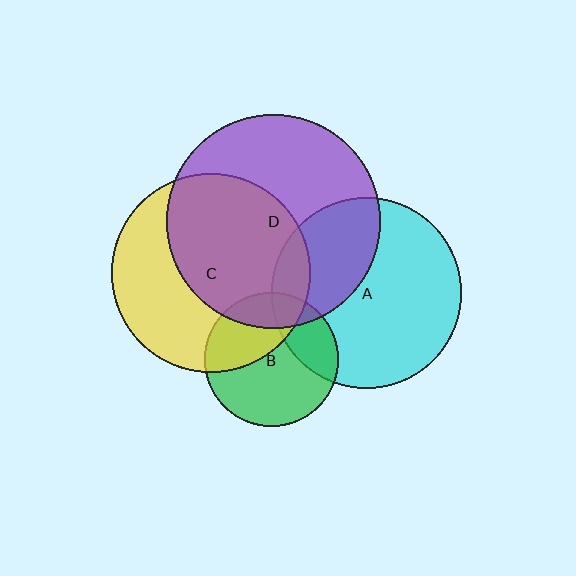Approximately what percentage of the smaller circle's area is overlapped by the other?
Approximately 55%.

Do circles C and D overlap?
Yes.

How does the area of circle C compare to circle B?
Approximately 2.2 times.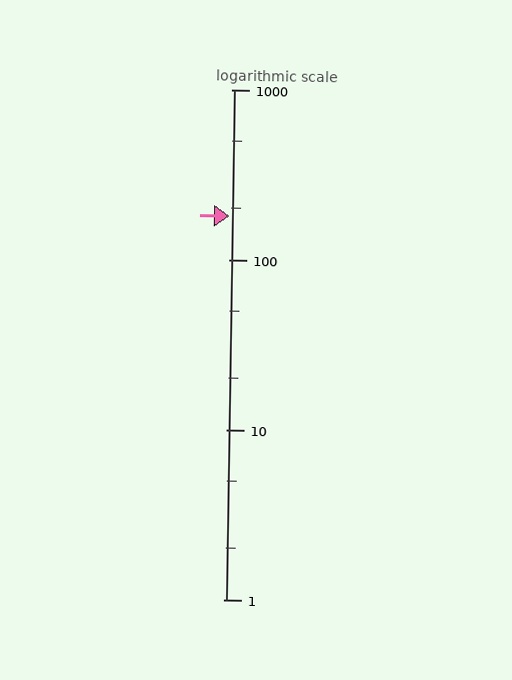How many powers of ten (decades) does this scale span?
The scale spans 3 decades, from 1 to 1000.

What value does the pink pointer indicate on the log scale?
The pointer indicates approximately 180.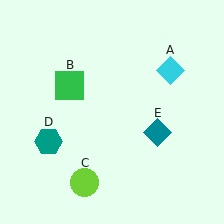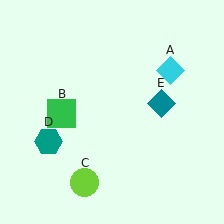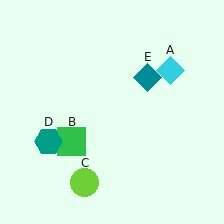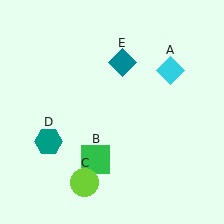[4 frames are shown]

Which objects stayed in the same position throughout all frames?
Cyan diamond (object A) and lime circle (object C) and teal hexagon (object D) remained stationary.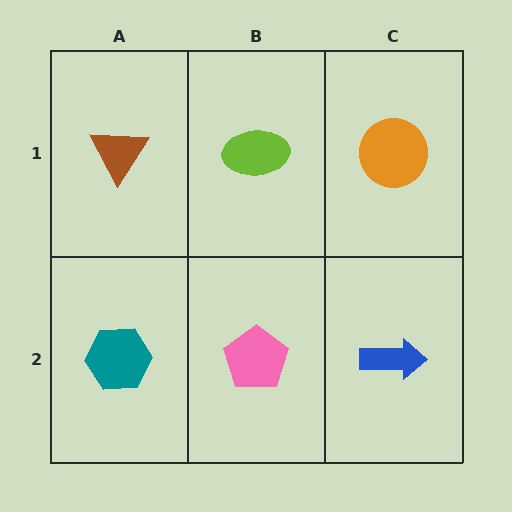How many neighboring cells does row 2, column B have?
3.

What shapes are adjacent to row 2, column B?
A lime ellipse (row 1, column B), a teal hexagon (row 2, column A), a blue arrow (row 2, column C).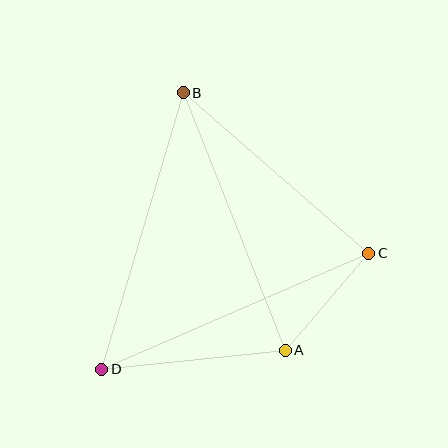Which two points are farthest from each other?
Points C and D are farthest from each other.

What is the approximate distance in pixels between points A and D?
The distance between A and D is approximately 184 pixels.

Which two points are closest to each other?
Points A and C are closest to each other.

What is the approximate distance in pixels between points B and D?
The distance between B and D is approximately 289 pixels.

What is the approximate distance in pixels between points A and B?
The distance between A and B is approximately 277 pixels.